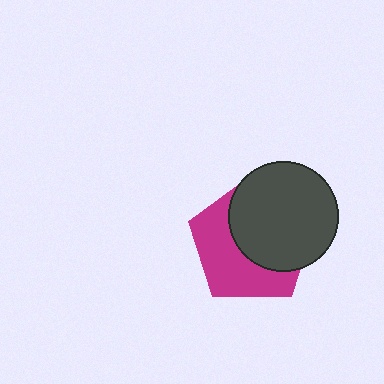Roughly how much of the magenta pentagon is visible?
About half of it is visible (roughly 48%).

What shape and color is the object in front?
The object in front is a dark gray circle.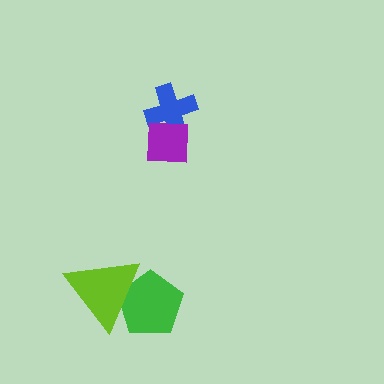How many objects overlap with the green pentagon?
1 object overlaps with the green pentagon.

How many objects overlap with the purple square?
1 object overlaps with the purple square.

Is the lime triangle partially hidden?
No, no other shape covers it.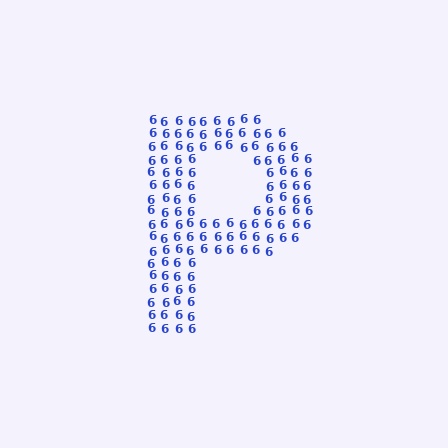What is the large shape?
The large shape is the letter P.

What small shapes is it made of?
It is made of small digit 6's.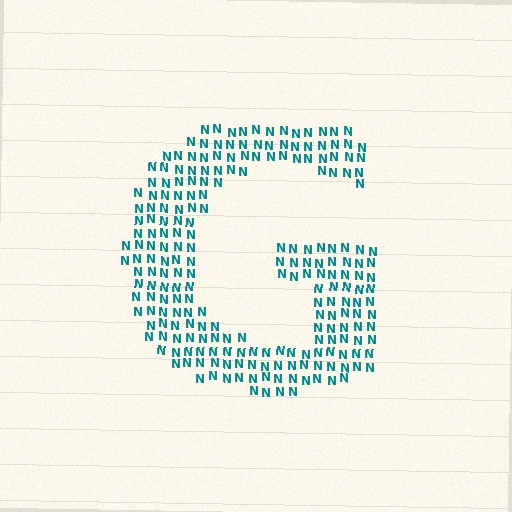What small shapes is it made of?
It is made of small letter N's.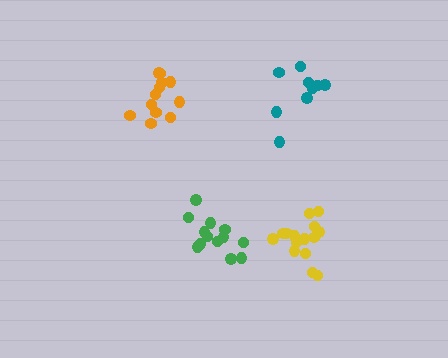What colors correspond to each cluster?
The clusters are colored: green, orange, teal, yellow.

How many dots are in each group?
Group 1: 14 dots, Group 2: 12 dots, Group 3: 9 dots, Group 4: 15 dots (50 total).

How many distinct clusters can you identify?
There are 4 distinct clusters.